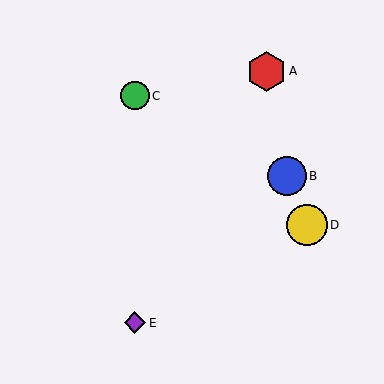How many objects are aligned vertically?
2 objects (C, E) are aligned vertically.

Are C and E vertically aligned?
Yes, both are at x≈135.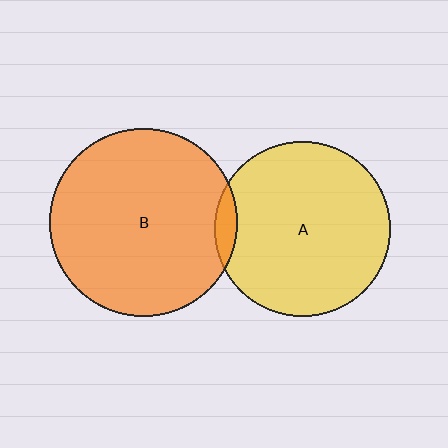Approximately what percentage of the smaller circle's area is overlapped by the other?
Approximately 5%.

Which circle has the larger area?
Circle B (orange).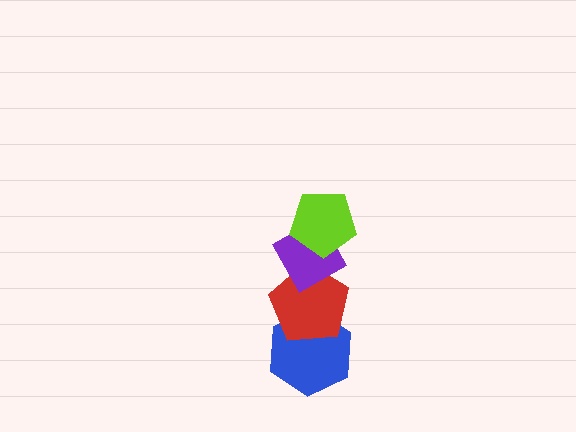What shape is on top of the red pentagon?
The purple diamond is on top of the red pentagon.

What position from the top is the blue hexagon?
The blue hexagon is 4th from the top.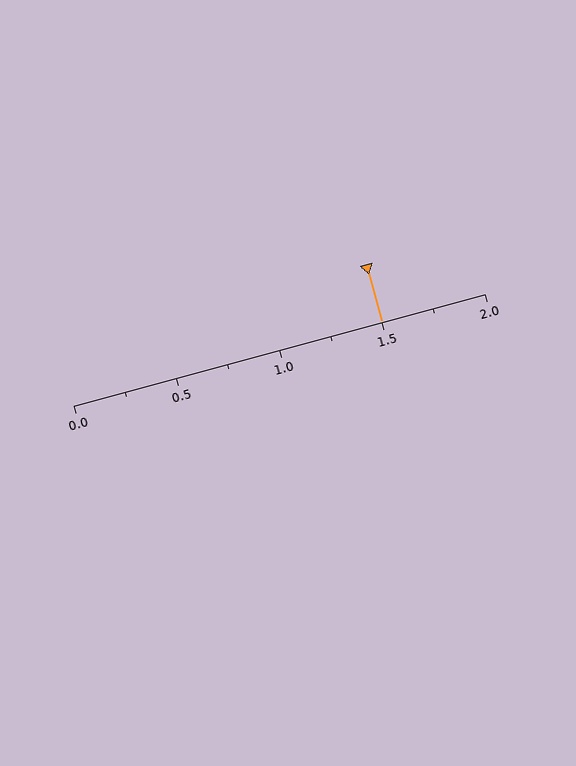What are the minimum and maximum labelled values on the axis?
The axis runs from 0.0 to 2.0.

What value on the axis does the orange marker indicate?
The marker indicates approximately 1.5.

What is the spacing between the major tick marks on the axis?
The major ticks are spaced 0.5 apart.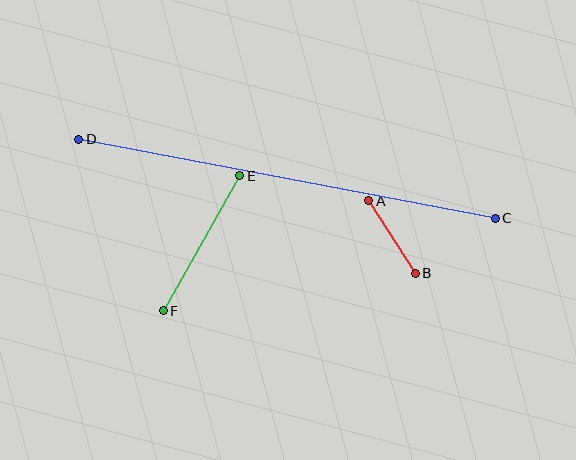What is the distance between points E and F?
The distance is approximately 155 pixels.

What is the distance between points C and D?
The distance is approximately 423 pixels.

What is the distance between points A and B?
The distance is approximately 86 pixels.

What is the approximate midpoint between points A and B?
The midpoint is at approximately (392, 237) pixels.